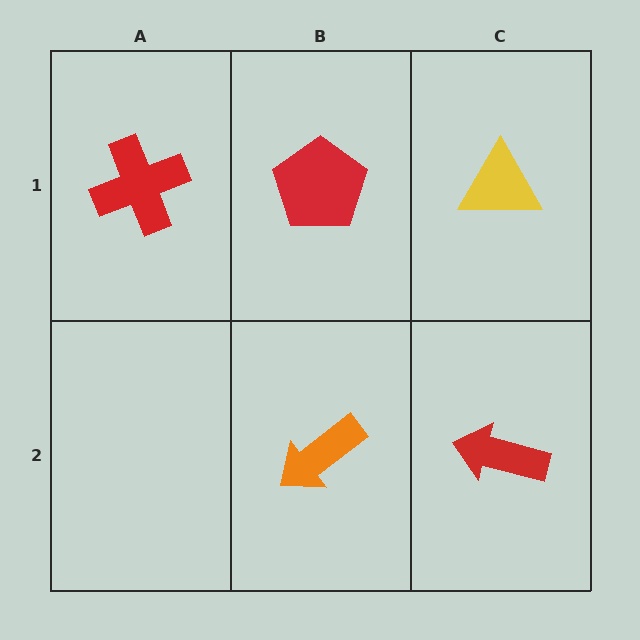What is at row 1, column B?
A red pentagon.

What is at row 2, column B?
An orange arrow.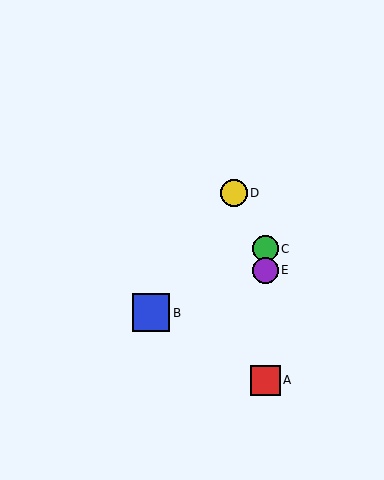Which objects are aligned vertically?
Objects A, C, E are aligned vertically.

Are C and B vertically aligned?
No, C is at x≈265 and B is at x≈151.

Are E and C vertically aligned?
Yes, both are at x≈265.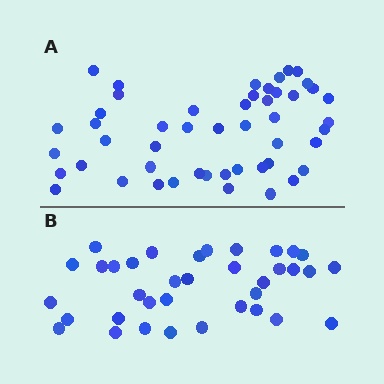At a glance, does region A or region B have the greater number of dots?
Region A (the top region) has more dots.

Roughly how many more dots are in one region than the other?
Region A has approximately 15 more dots than region B.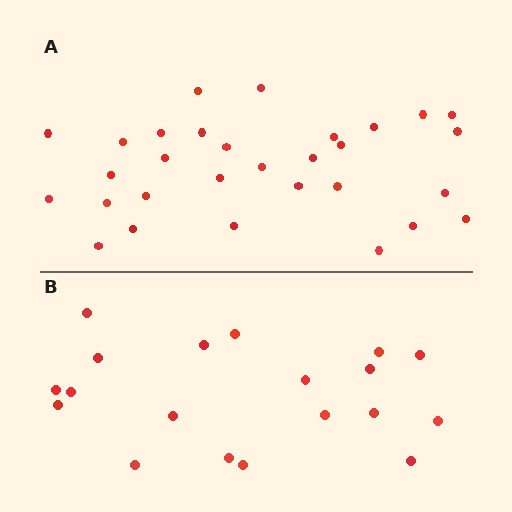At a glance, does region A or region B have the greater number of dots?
Region A (the top region) has more dots.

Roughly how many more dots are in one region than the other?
Region A has roughly 12 or so more dots than region B.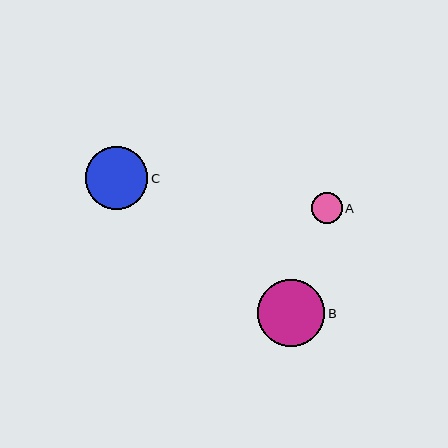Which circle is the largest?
Circle B is the largest with a size of approximately 67 pixels.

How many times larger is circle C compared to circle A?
Circle C is approximately 2.0 times the size of circle A.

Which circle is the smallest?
Circle A is the smallest with a size of approximately 31 pixels.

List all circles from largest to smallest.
From largest to smallest: B, C, A.